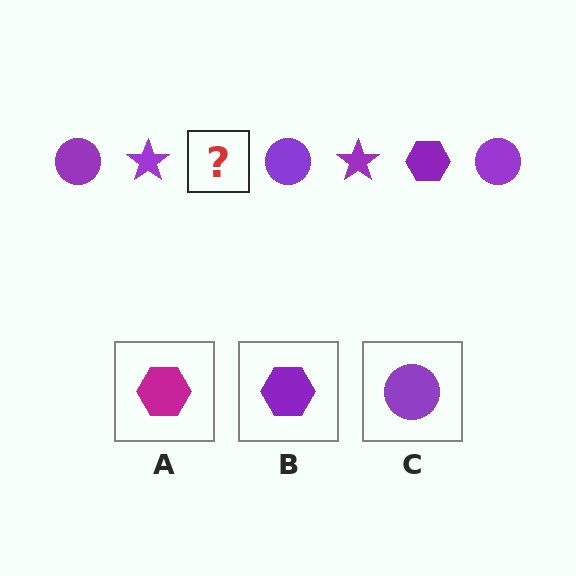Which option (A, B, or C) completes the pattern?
B.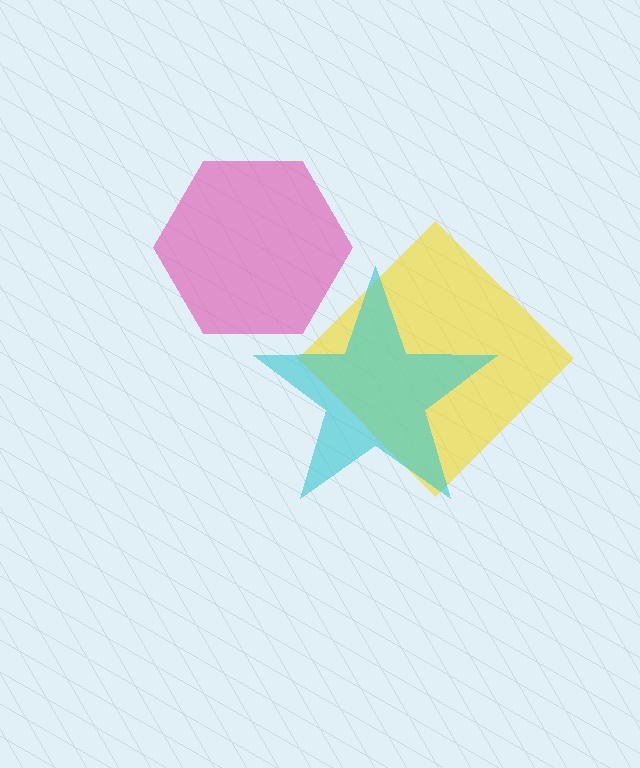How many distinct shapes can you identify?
There are 3 distinct shapes: a yellow diamond, a cyan star, a pink hexagon.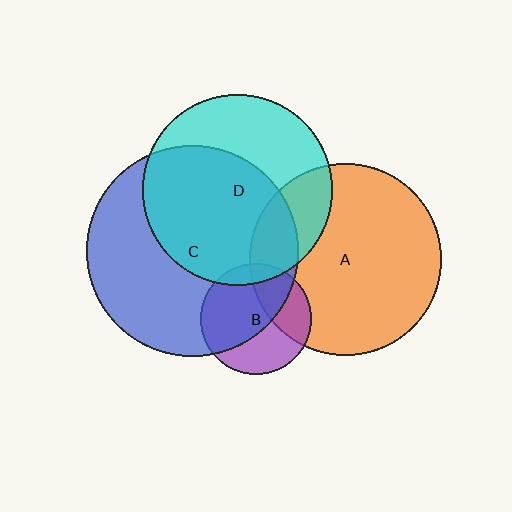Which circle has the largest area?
Circle C (blue).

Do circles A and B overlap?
Yes.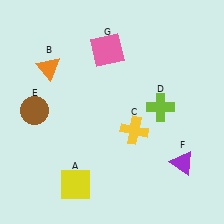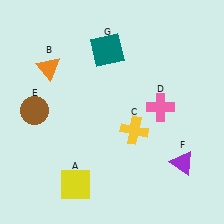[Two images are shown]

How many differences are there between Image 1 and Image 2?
There are 2 differences between the two images.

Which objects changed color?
D changed from lime to pink. G changed from pink to teal.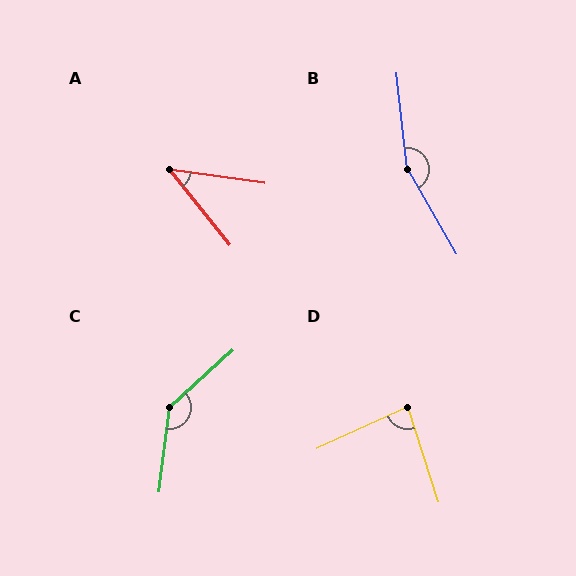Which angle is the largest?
B, at approximately 156 degrees.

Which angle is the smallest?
A, at approximately 43 degrees.